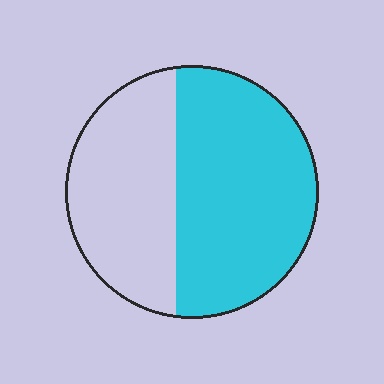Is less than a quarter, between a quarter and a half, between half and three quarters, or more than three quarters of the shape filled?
Between half and three quarters.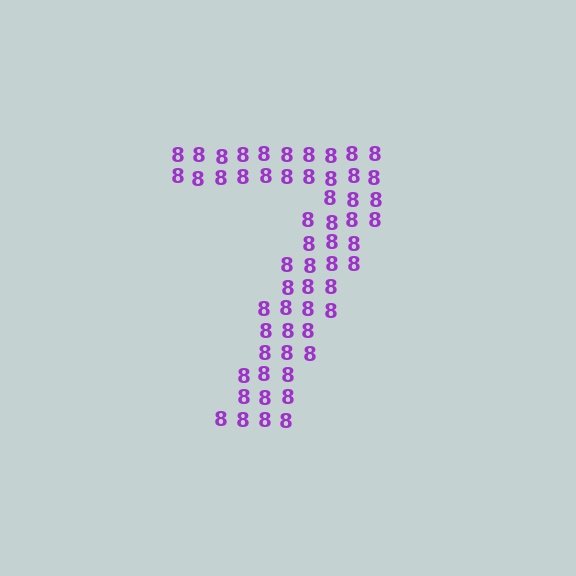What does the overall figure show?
The overall figure shows the digit 7.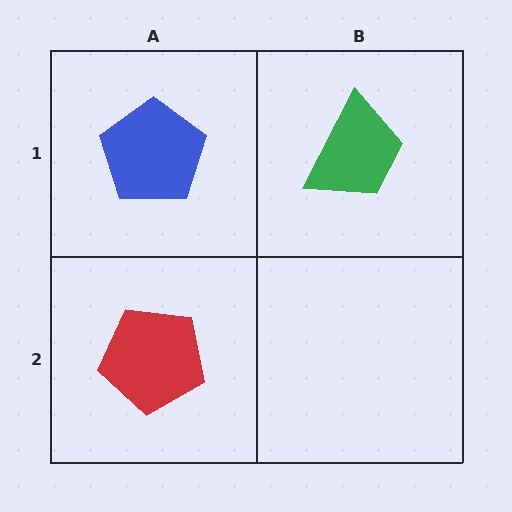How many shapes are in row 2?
1 shape.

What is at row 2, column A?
A red pentagon.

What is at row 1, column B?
A green trapezoid.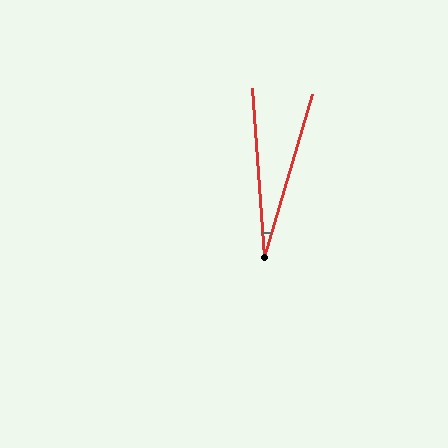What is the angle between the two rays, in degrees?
Approximately 20 degrees.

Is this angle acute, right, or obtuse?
It is acute.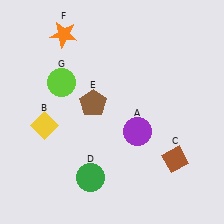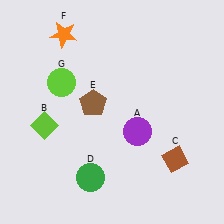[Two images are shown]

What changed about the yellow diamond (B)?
In Image 1, B is yellow. In Image 2, it changed to lime.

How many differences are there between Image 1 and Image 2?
There is 1 difference between the two images.